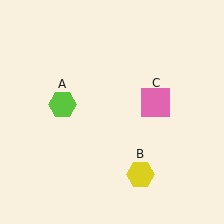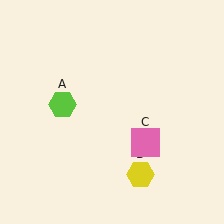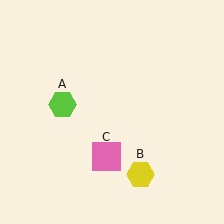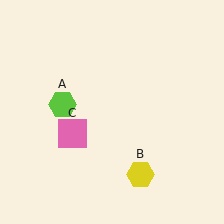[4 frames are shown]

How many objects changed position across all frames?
1 object changed position: pink square (object C).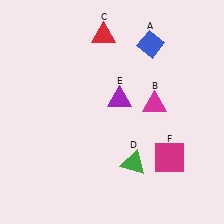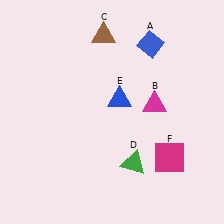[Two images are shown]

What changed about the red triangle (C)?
In Image 1, C is red. In Image 2, it changed to brown.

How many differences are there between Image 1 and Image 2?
There are 2 differences between the two images.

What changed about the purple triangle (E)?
In Image 1, E is purple. In Image 2, it changed to blue.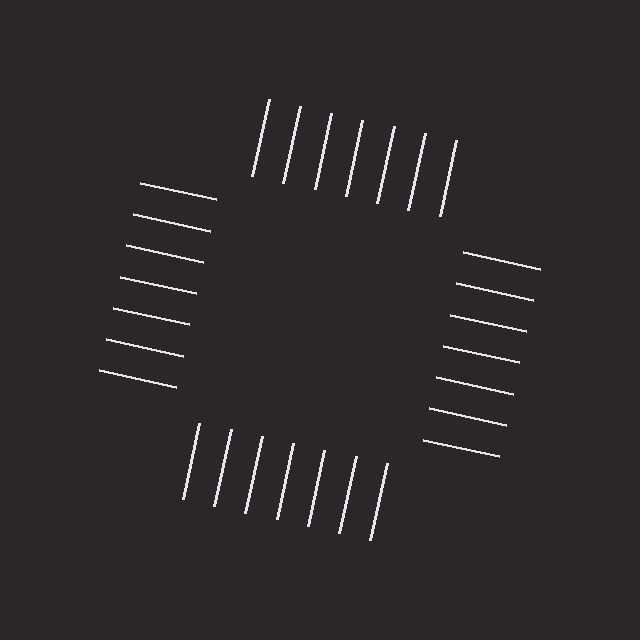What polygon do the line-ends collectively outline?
An illusory square — the line segments terminate on its edges but no continuous stroke is drawn.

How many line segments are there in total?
28 — 7 along each of the 4 edges.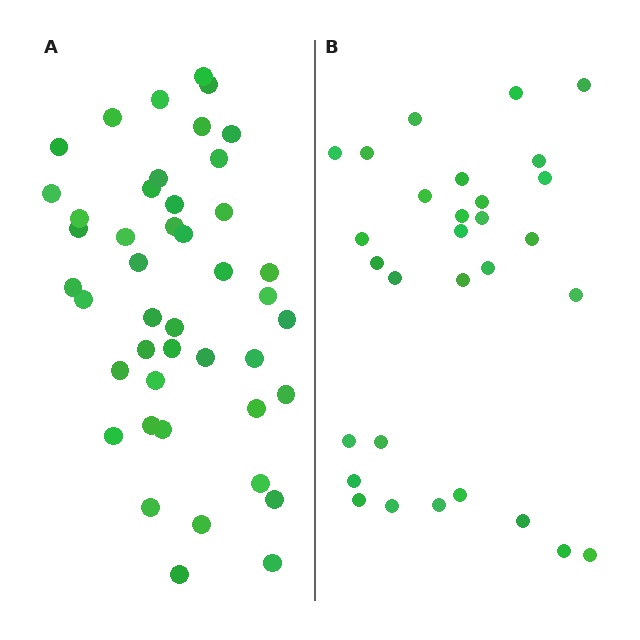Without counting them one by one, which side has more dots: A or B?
Region A (the left region) has more dots.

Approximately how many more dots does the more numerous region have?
Region A has approximately 15 more dots than region B.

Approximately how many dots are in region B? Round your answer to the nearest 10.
About 30 dots.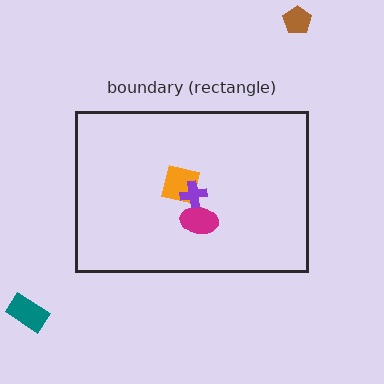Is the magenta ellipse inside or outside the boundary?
Inside.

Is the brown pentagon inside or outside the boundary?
Outside.